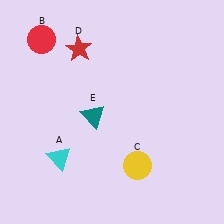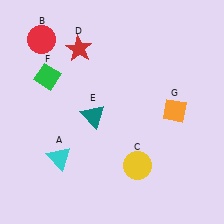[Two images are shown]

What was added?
A green diamond (F), an orange diamond (G) were added in Image 2.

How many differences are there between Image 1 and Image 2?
There are 2 differences between the two images.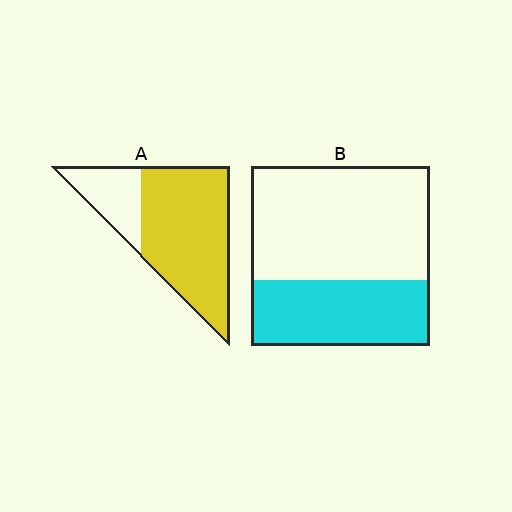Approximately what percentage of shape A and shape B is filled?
A is approximately 75% and B is approximately 35%.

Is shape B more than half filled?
No.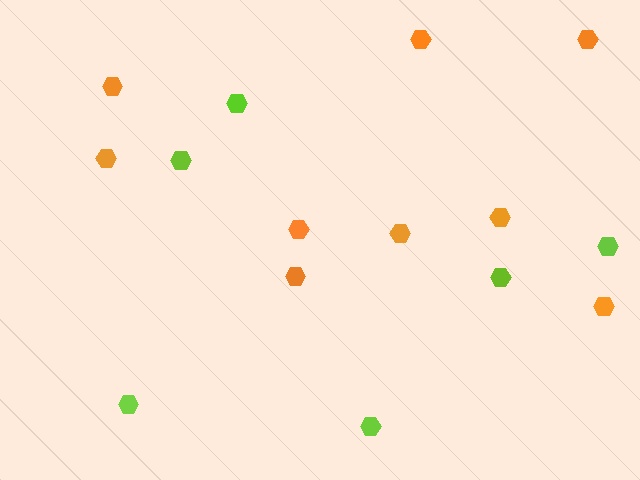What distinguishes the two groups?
There are 2 groups: one group of lime hexagons (6) and one group of orange hexagons (9).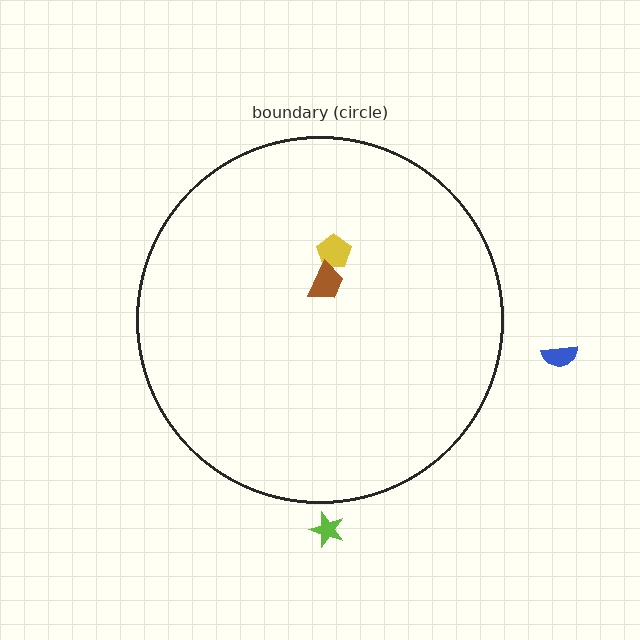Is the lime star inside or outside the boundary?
Outside.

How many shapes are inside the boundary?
2 inside, 2 outside.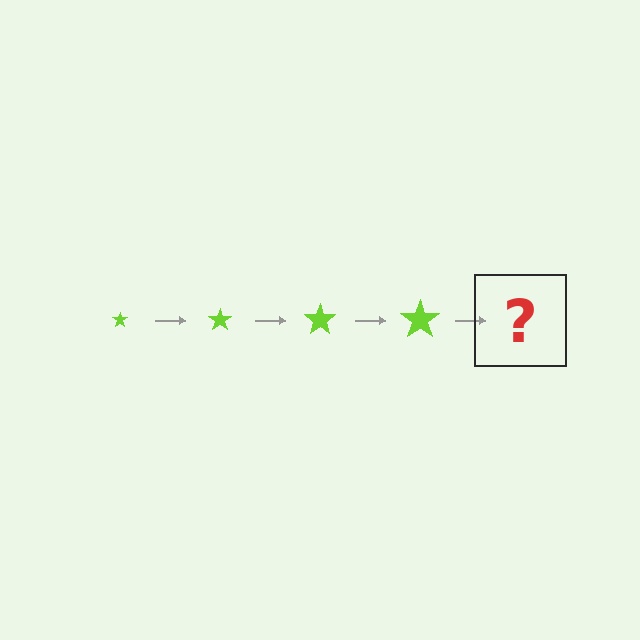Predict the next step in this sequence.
The next step is a lime star, larger than the previous one.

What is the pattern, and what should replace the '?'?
The pattern is that the star gets progressively larger each step. The '?' should be a lime star, larger than the previous one.